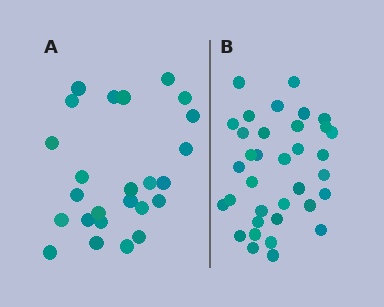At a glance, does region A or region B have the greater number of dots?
Region B (the right region) has more dots.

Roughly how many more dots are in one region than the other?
Region B has roughly 10 or so more dots than region A.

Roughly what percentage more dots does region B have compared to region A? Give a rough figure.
About 40% more.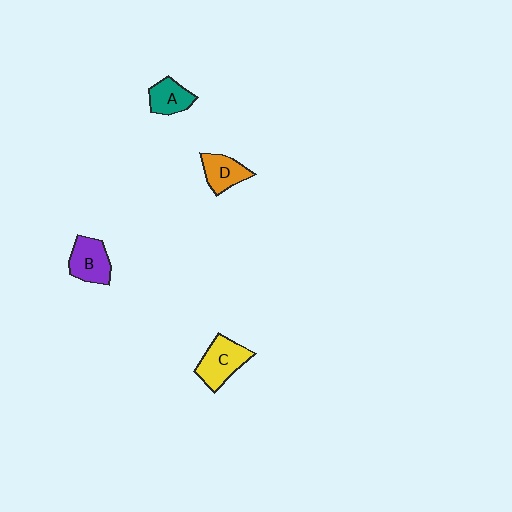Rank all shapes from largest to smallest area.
From largest to smallest: C (yellow), B (purple), D (orange), A (teal).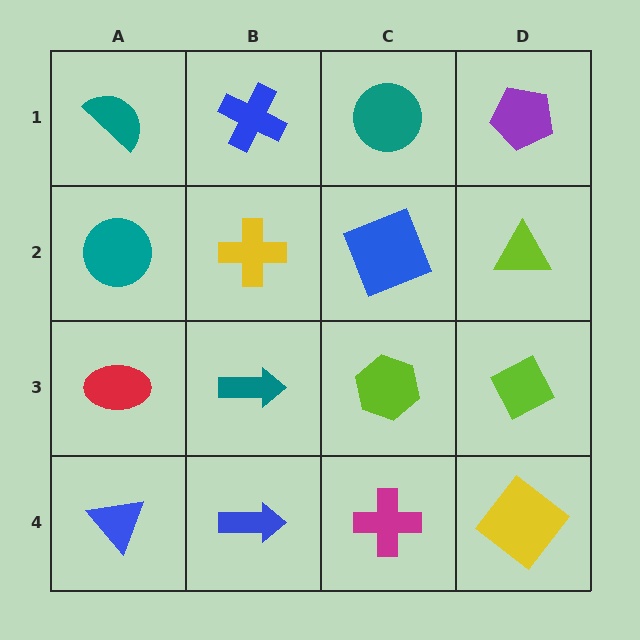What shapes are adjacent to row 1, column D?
A lime triangle (row 2, column D), a teal circle (row 1, column C).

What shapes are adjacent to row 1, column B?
A yellow cross (row 2, column B), a teal semicircle (row 1, column A), a teal circle (row 1, column C).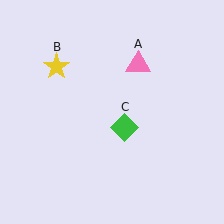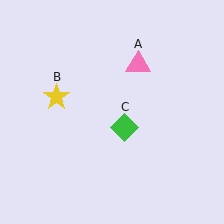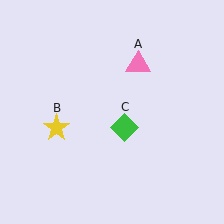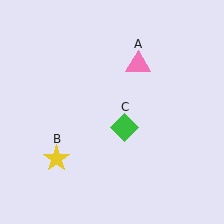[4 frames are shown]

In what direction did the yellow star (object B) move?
The yellow star (object B) moved down.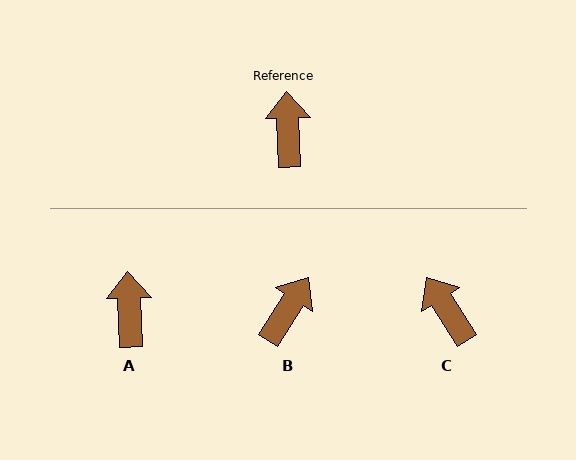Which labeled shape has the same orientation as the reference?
A.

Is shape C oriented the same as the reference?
No, it is off by about 30 degrees.